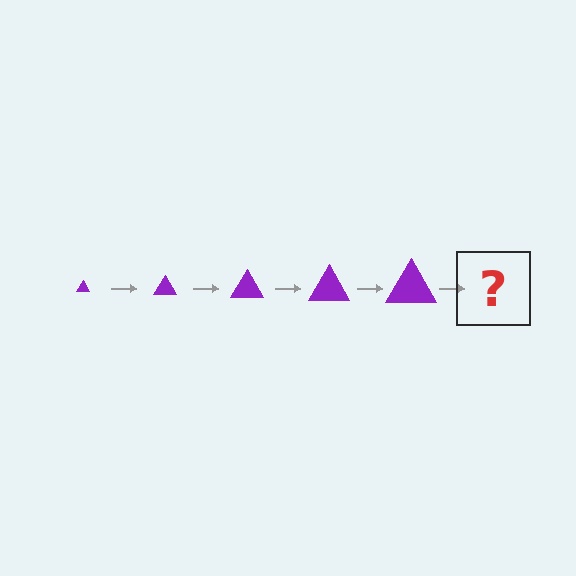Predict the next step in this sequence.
The next step is a purple triangle, larger than the previous one.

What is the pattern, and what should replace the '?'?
The pattern is that the triangle gets progressively larger each step. The '?' should be a purple triangle, larger than the previous one.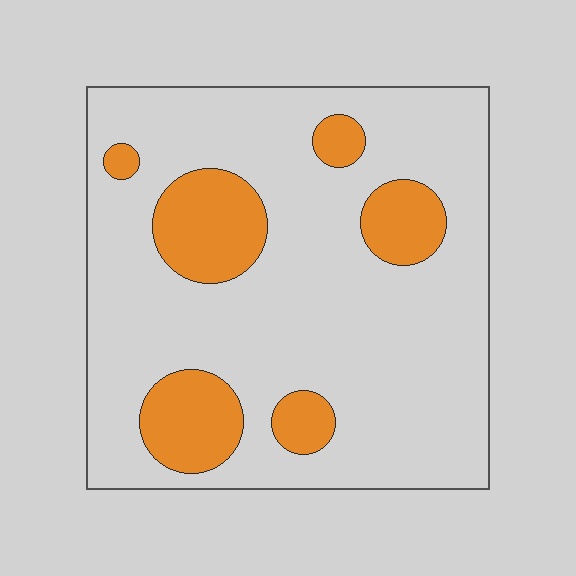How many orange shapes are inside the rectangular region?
6.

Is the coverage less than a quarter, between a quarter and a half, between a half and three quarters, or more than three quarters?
Less than a quarter.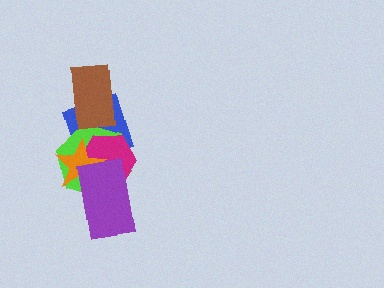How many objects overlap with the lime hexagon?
4 objects overlap with the lime hexagon.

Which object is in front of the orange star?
The purple rectangle is in front of the orange star.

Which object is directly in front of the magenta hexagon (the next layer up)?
The orange star is directly in front of the magenta hexagon.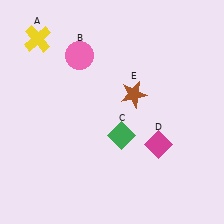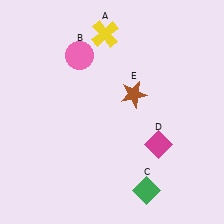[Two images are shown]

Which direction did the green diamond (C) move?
The green diamond (C) moved down.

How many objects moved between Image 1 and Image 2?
2 objects moved between the two images.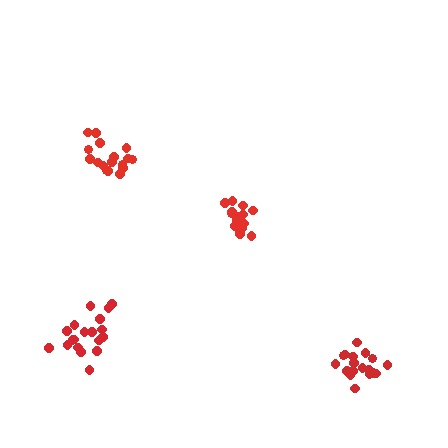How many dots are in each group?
Group 1: 18 dots, Group 2: 15 dots, Group 3: 19 dots, Group 4: 18 dots (70 total).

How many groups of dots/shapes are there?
There are 4 groups.